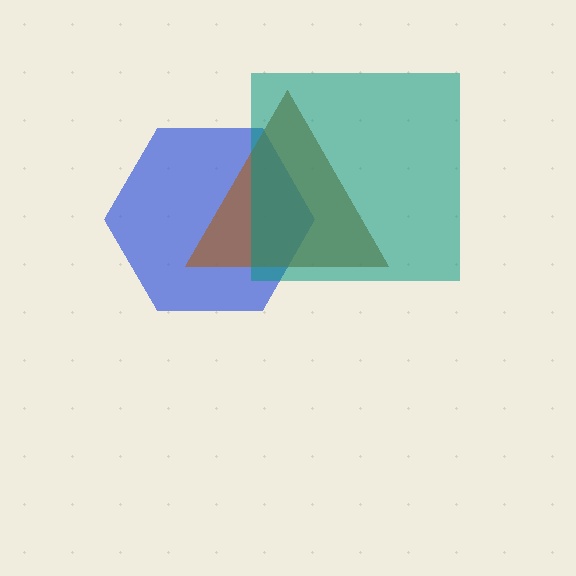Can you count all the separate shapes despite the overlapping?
Yes, there are 3 separate shapes.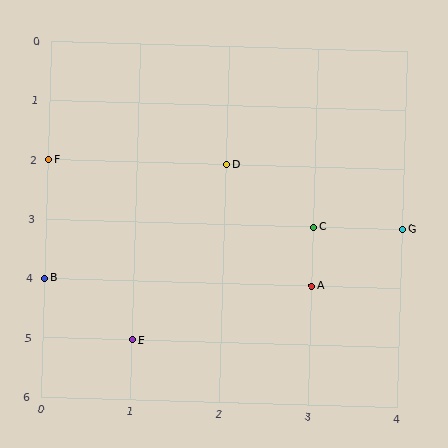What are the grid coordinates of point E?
Point E is at grid coordinates (1, 5).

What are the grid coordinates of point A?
Point A is at grid coordinates (3, 4).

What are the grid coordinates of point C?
Point C is at grid coordinates (3, 3).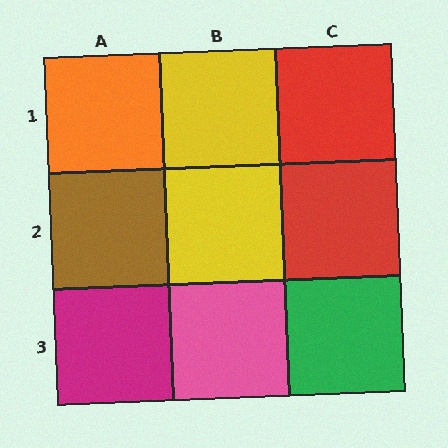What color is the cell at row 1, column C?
Red.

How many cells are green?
1 cell is green.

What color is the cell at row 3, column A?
Magenta.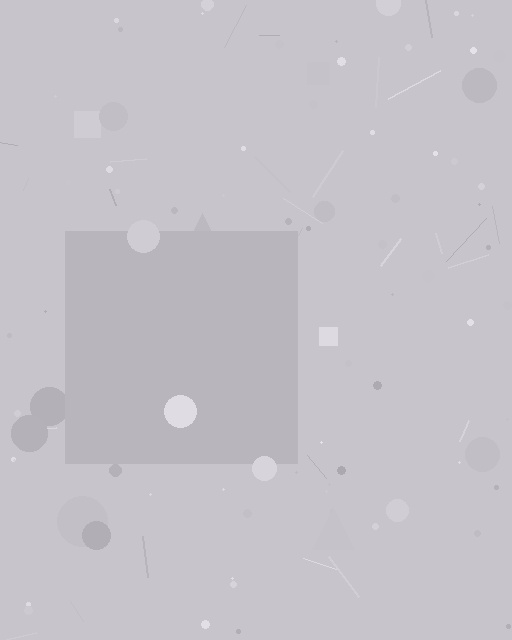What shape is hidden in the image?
A square is hidden in the image.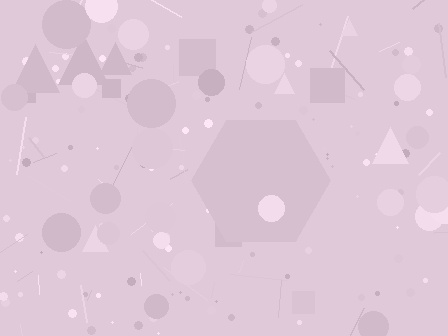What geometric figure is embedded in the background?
A hexagon is embedded in the background.